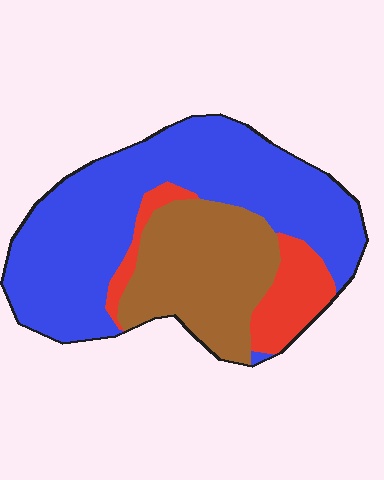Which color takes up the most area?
Blue, at roughly 60%.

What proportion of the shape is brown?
Brown covers roughly 30% of the shape.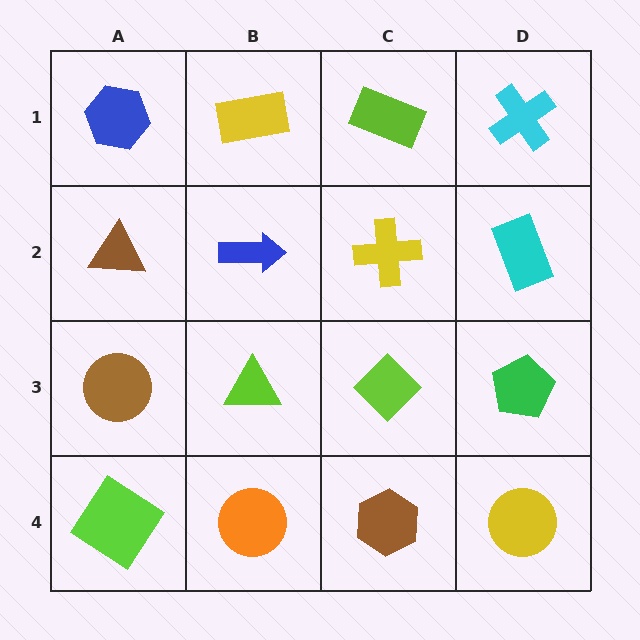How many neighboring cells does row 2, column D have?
3.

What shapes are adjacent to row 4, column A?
A brown circle (row 3, column A), an orange circle (row 4, column B).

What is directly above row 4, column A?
A brown circle.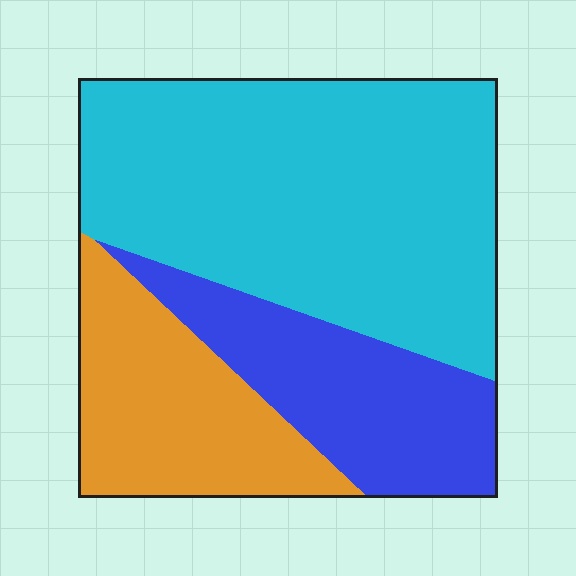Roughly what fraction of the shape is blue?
Blue takes up about one quarter (1/4) of the shape.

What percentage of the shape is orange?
Orange takes up between a sixth and a third of the shape.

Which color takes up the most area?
Cyan, at roughly 55%.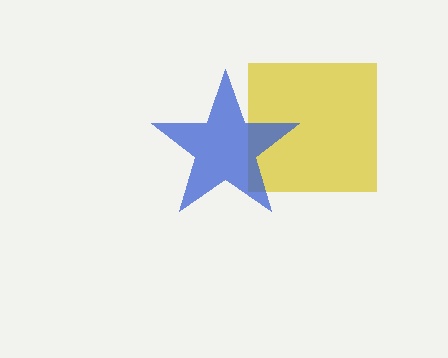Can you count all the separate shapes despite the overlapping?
Yes, there are 2 separate shapes.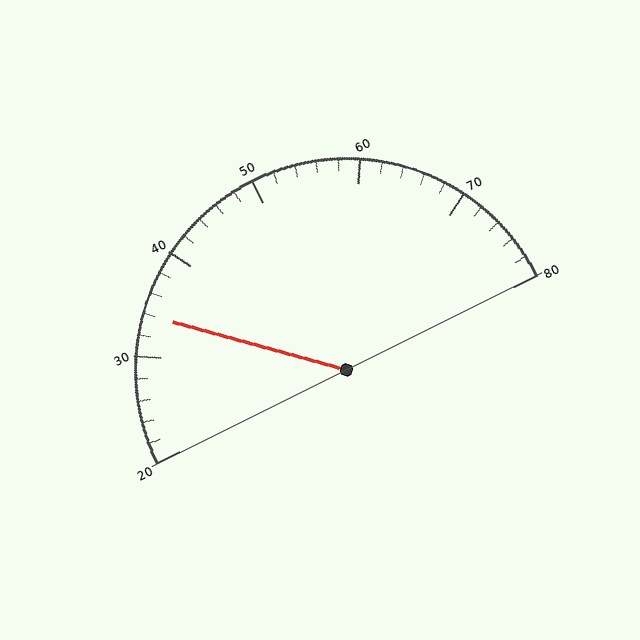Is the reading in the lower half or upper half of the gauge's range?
The reading is in the lower half of the range (20 to 80).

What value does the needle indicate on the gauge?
The needle indicates approximately 34.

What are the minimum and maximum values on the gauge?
The gauge ranges from 20 to 80.